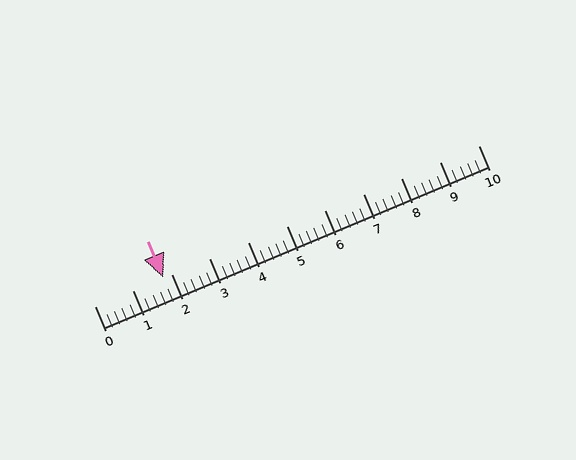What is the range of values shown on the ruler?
The ruler shows values from 0 to 10.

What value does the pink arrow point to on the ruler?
The pink arrow points to approximately 1.8.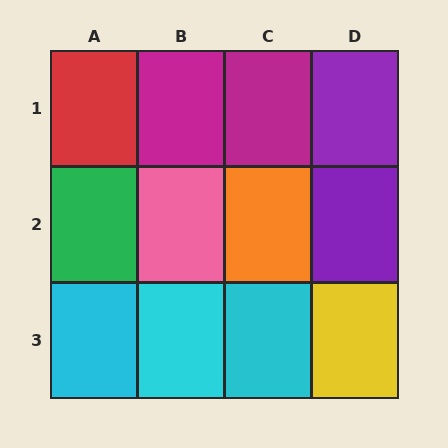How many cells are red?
1 cell is red.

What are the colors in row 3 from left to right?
Cyan, cyan, cyan, yellow.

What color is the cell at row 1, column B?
Magenta.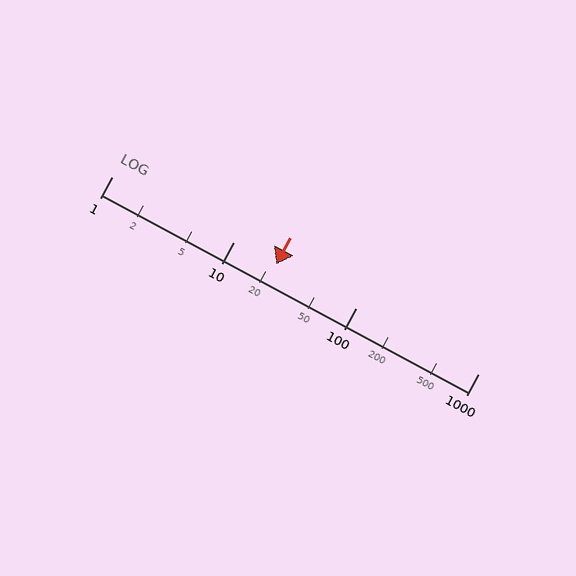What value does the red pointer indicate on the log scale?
The pointer indicates approximately 22.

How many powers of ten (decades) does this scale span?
The scale spans 3 decades, from 1 to 1000.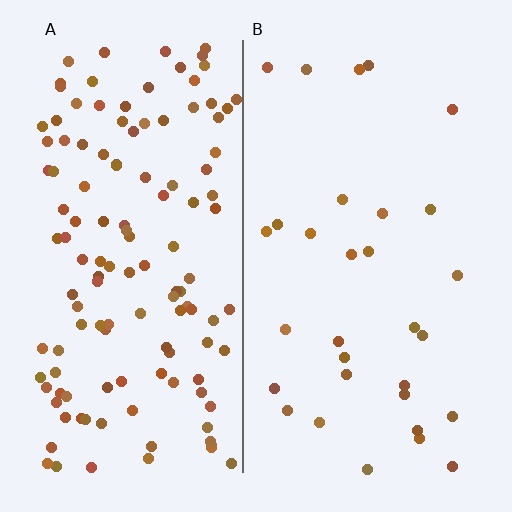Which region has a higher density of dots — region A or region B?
A (the left).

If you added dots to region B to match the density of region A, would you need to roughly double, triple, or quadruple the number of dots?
Approximately quadruple.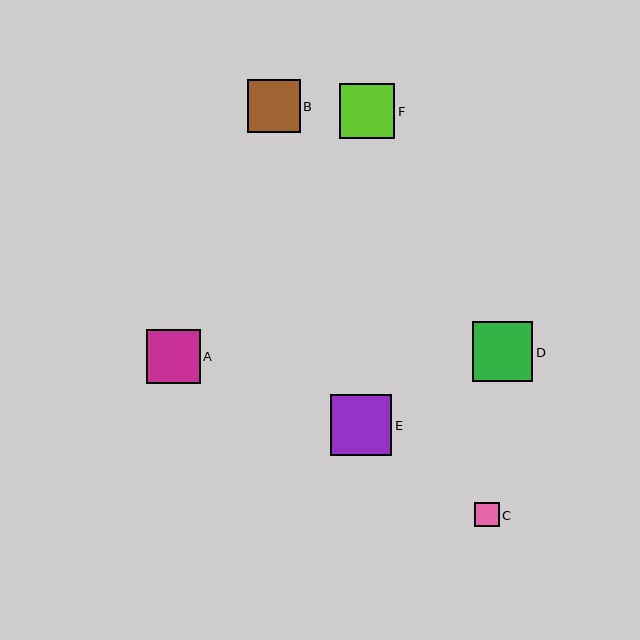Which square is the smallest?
Square C is the smallest with a size of approximately 25 pixels.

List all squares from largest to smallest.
From largest to smallest: E, D, F, A, B, C.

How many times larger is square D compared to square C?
Square D is approximately 2.5 times the size of square C.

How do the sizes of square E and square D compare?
Square E and square D are approximately the same size.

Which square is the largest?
Square E is the largest with a size of approximately 61 pixels.